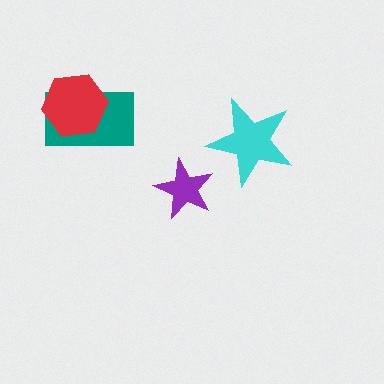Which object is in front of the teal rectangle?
The red hexagon is in front of the teal rectangle.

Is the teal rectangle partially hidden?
Yes, it is partially covered by another shape.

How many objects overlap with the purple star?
0 objects overlap with the purple star.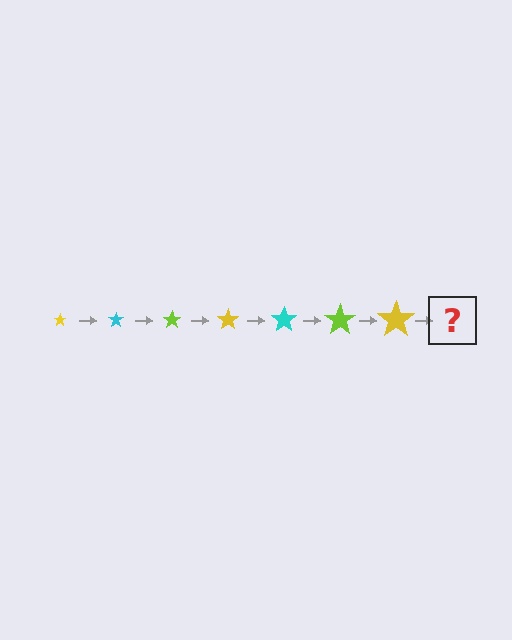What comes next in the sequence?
The next element should be a cyan star, larger than the previous one.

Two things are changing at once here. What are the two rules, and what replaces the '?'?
The two rules are that the star grows larger each step and the color cycles through yellow, cyan, and lime. The '?' should be a cyan star, larger than the previous one.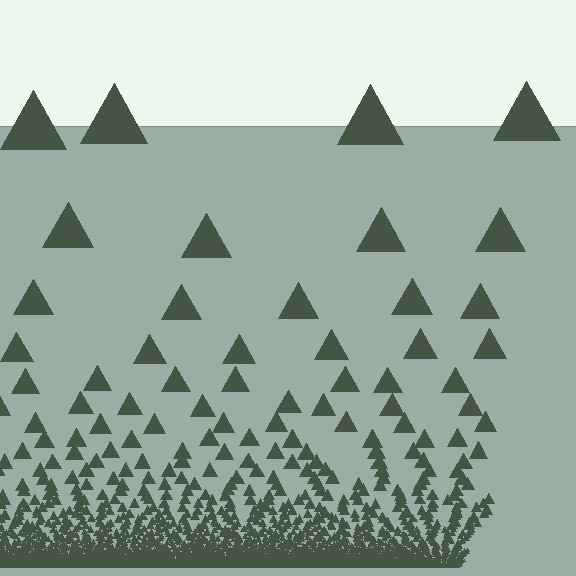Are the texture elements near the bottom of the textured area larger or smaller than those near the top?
Smaller. The gradient is inverted — elements near the bottom are smaller and denser.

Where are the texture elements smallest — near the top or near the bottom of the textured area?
Near the bottom.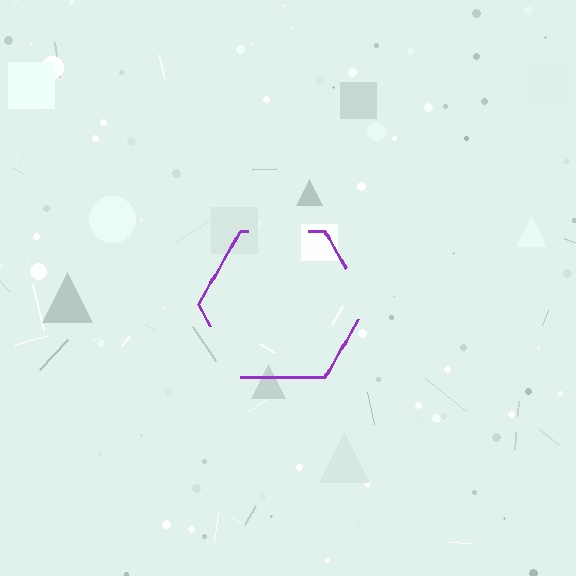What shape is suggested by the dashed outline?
The dashed outline suggests a hexagon.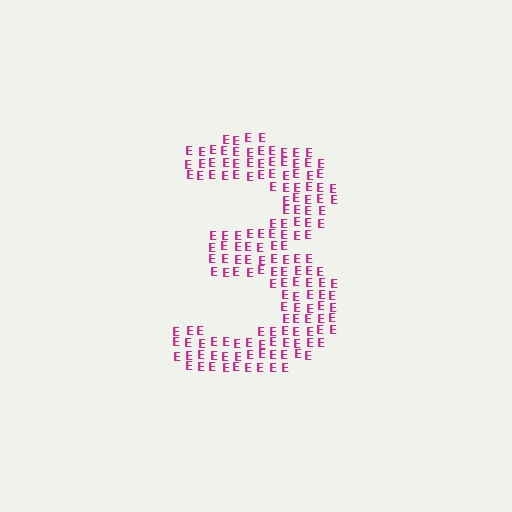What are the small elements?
The small elements are letter E's.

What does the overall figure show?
The overall figure shows the digit 3.